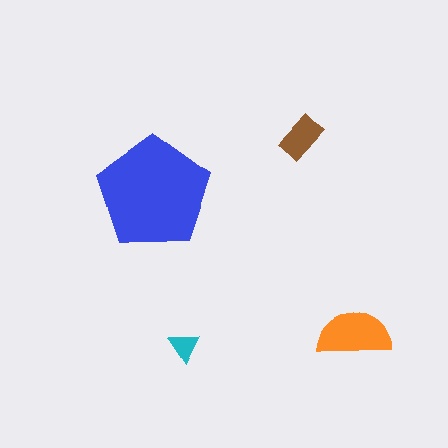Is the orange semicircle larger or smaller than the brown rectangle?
Larger.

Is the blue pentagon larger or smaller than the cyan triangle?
Larger.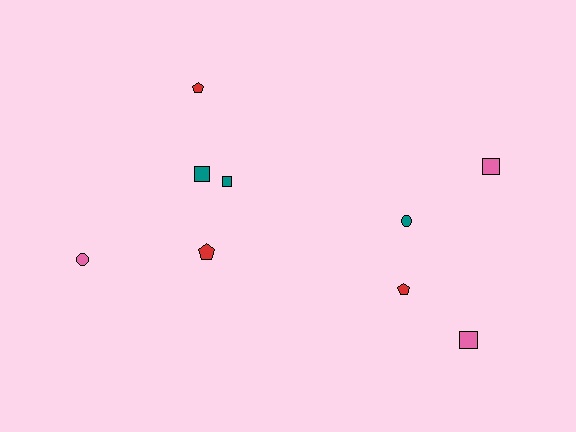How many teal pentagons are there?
There are no teal pentagons.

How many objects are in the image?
There are 9 objects.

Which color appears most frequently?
Red, with 3 objects.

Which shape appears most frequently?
Square, with 4 objects.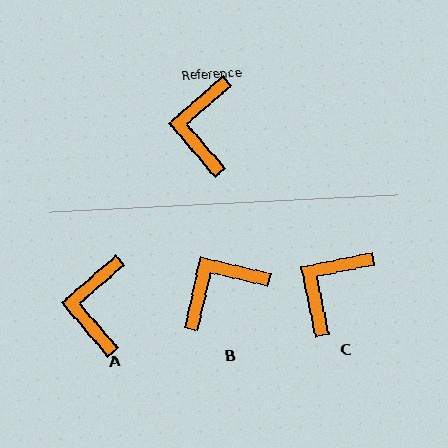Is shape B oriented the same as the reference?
No, it is off by about 53 degrees.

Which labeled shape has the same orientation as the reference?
A.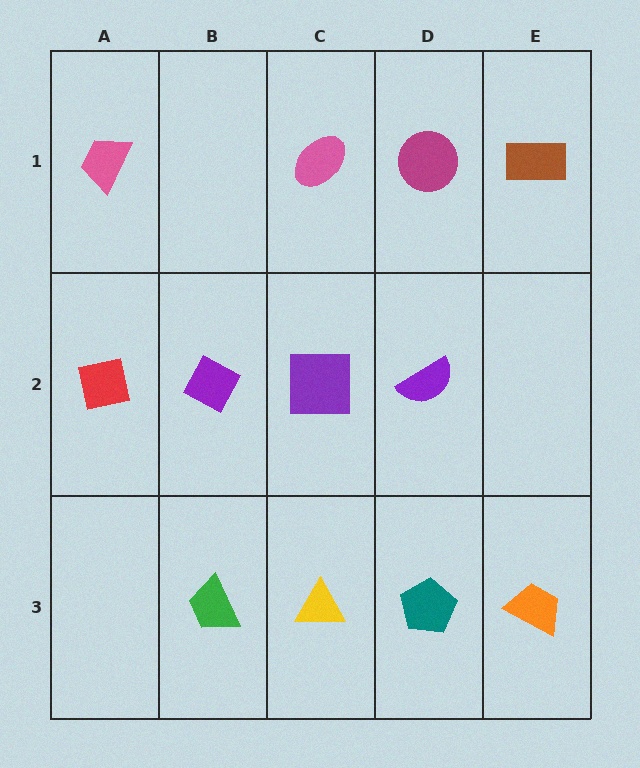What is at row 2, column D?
A purple semicircle.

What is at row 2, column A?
A red square.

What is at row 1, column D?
A magenta circle.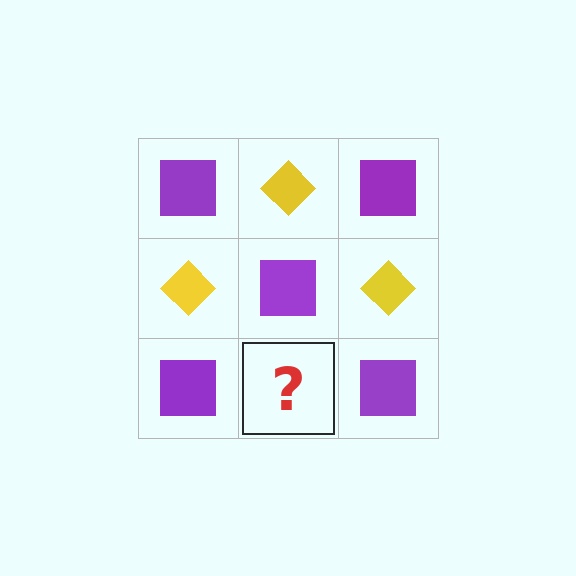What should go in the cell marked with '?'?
The missing cell should contain a yellow diamond.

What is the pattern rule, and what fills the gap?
The rule is that it alternates purple square and yellow diamond in a checkerboard pattern. The gap should be filled with a yellow diamond.